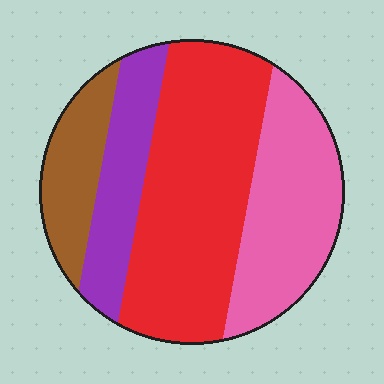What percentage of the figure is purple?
Purple takes up less than a quarter of the figure.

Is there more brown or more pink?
Pink.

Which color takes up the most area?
Red, at roughly 45%.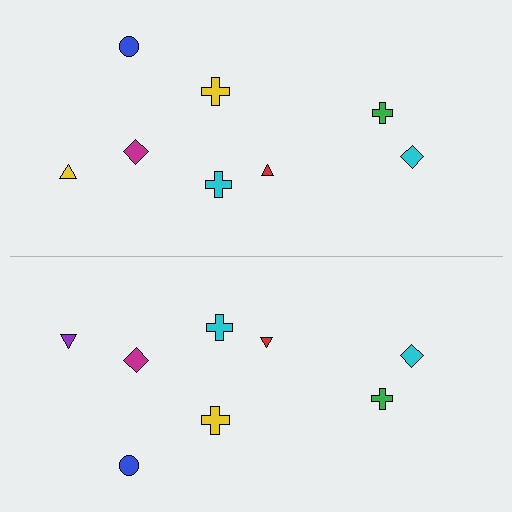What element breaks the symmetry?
The purple triangle on the bottom side breaks the symmetry — its mirror counterpart is yellow.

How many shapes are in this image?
There are 16 shapes in this image.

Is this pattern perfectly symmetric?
No, the pattern is not perfectly symmetric. The purple triangle on the bottom side breaks the symmetry — its mirror counterpart is yellow.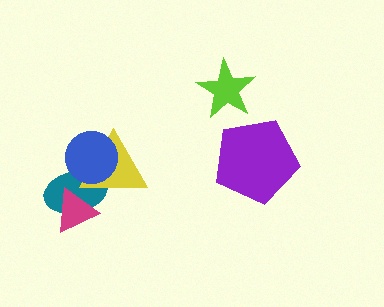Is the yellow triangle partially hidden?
Yes, it is partially covered by another shape.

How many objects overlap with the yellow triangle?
3 objects overlap with the yellow triangle.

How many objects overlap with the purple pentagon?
0 objects overlap with the purple pentagon.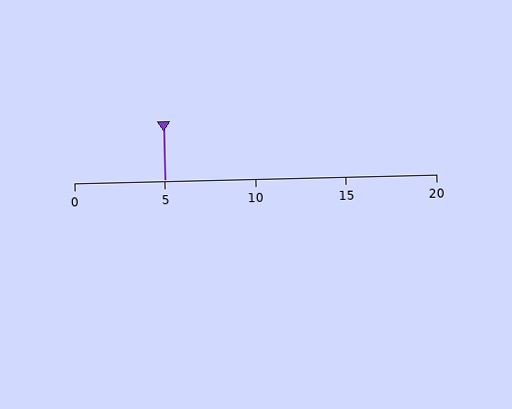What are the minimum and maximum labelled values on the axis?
The axis runs from 0 to 20.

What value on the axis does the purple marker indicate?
The marker indicates approximately 5.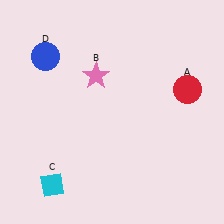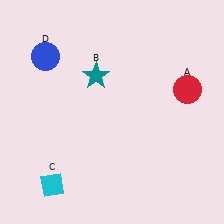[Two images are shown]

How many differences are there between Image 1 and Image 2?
There is 1 difference between the two images.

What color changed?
The star (B) changed from pink in Image 1 to teal in Image 2.